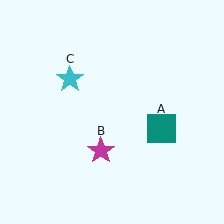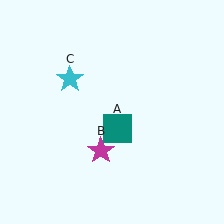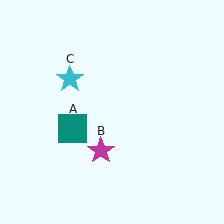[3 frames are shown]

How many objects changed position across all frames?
1 object changed position: teal square (object A).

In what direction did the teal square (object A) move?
The teal square (object A) moved left.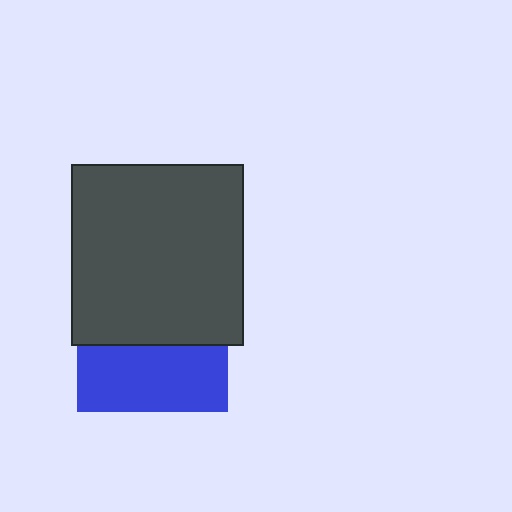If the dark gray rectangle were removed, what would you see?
You would see the complete blue square.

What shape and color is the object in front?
The object in front is a dark gray rectangle.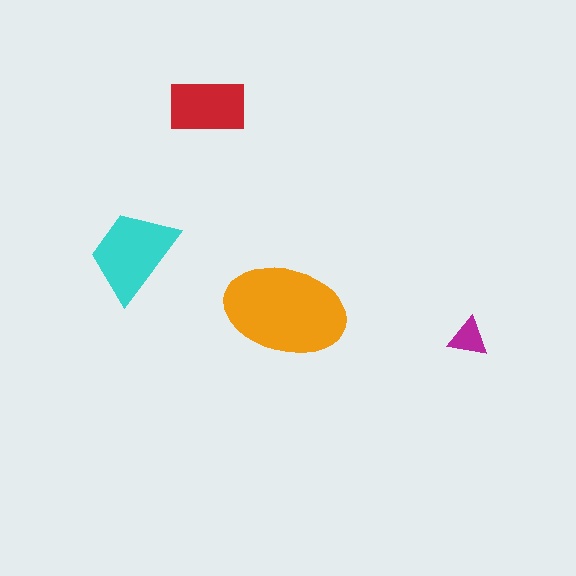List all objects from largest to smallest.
The orange ellipse, the cyan trapezoid, the red rectangle, the magenta triangle.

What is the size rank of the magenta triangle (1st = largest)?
4th.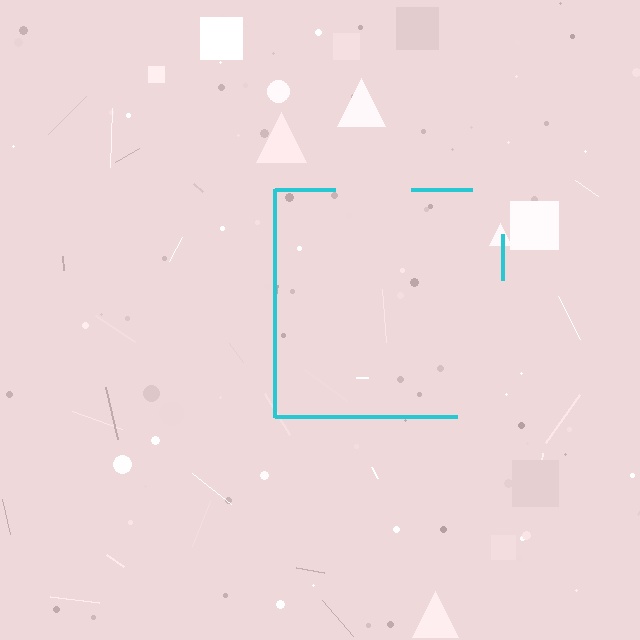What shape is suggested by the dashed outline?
The dashed outline suggests a square.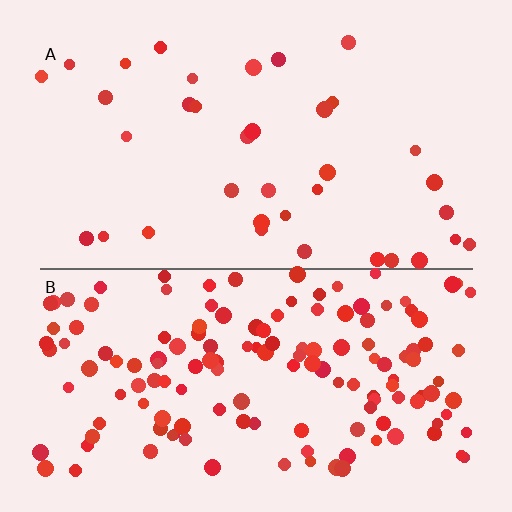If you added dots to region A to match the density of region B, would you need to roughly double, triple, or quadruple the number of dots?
Approximately quadruple.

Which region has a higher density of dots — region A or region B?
B (the bottom).